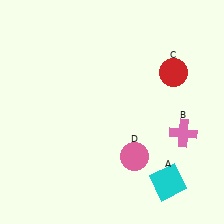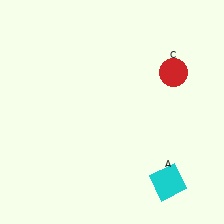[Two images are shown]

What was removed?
The pink circle (D), the pink cross (B) were removed in Image 2.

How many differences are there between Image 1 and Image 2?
There are 2 differences between the two images.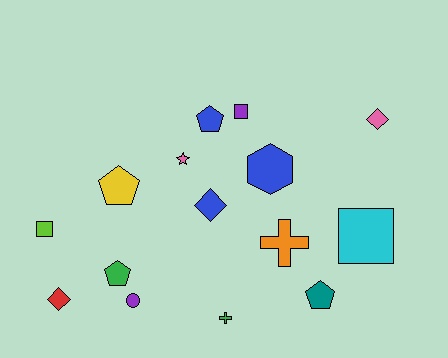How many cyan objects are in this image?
There is 1 cyan object.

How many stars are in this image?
There is 1 star.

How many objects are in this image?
There are 15 objects.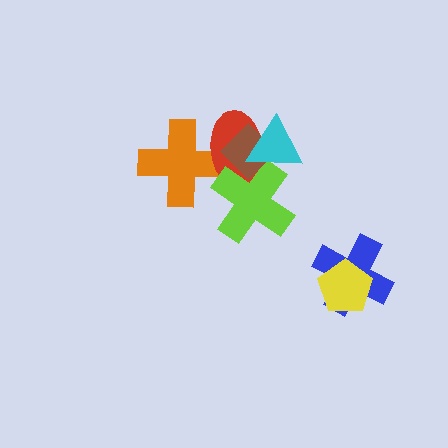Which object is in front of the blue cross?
The yellow pentagon is in front of the blue cross.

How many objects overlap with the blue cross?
1 object overlaps with the blue cross.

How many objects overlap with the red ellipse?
4 objects overlap with the red ellipse.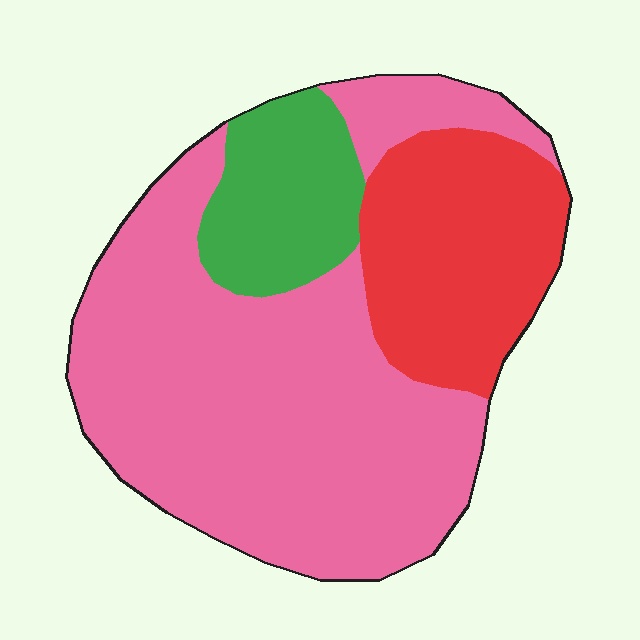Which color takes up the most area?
Pink, at roughly 60%.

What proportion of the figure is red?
Red covers about 25% of the figure.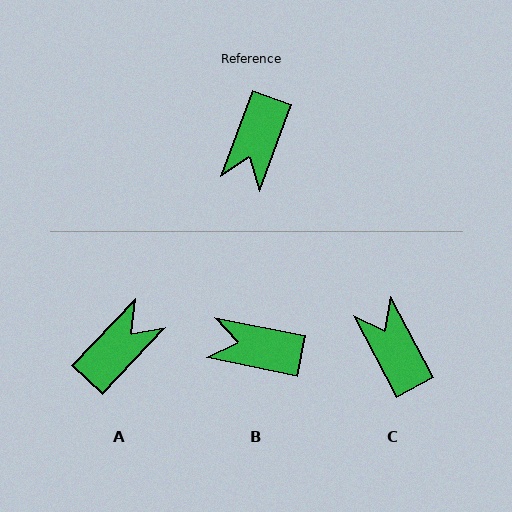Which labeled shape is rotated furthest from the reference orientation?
A, about 157 degrees away.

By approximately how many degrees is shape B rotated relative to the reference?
Approximately 81 degrees clockwise.